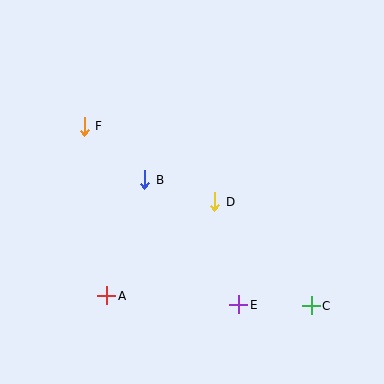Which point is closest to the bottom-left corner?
Point A is closest to the bottom-left corner.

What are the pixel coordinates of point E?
Point E is at (238, 305).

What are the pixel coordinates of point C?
Point C is at (311, 306).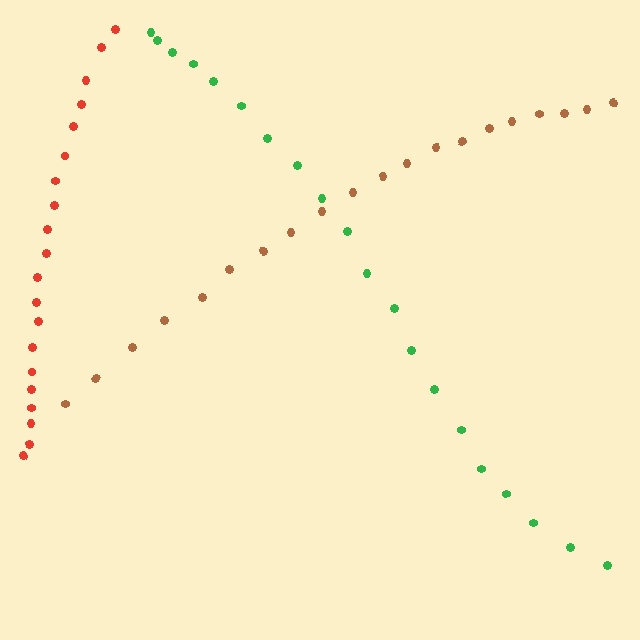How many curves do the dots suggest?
There are 3 distinct paths.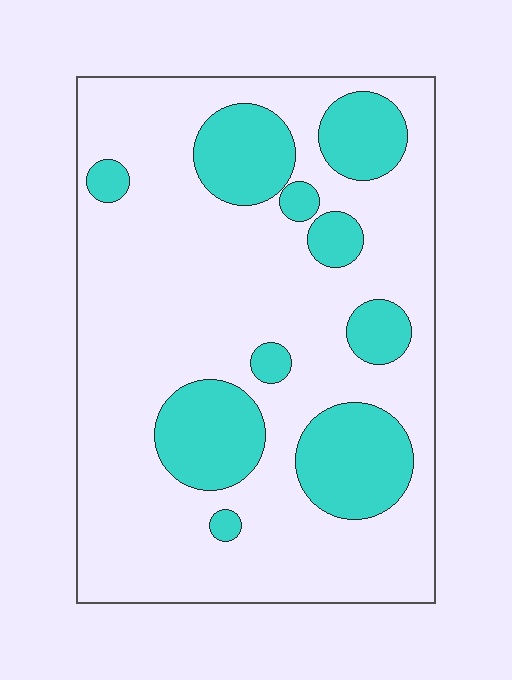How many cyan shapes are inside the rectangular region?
10.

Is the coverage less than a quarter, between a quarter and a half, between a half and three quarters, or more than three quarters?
Less than a quarter.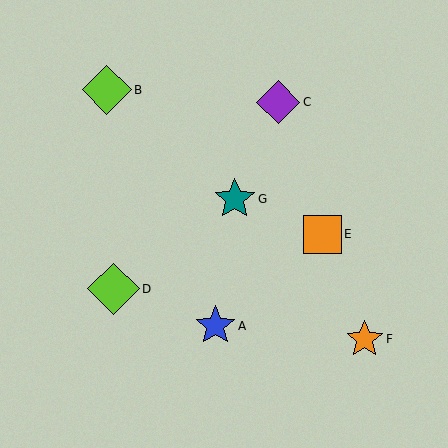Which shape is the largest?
The lime diamond (labeled D) is the largest.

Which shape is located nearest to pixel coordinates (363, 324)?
The orange star (labeled F) at (365, 339) is nearest to that location.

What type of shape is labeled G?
Shape G is a teal star.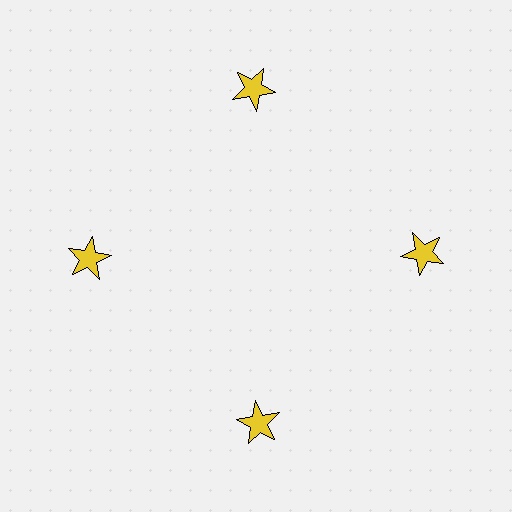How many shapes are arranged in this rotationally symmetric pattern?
There are 4 shapes, arranged in 4 groups of 1.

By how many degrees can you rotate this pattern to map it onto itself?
The pattern maps onto itself every 90 degrees of rotation.